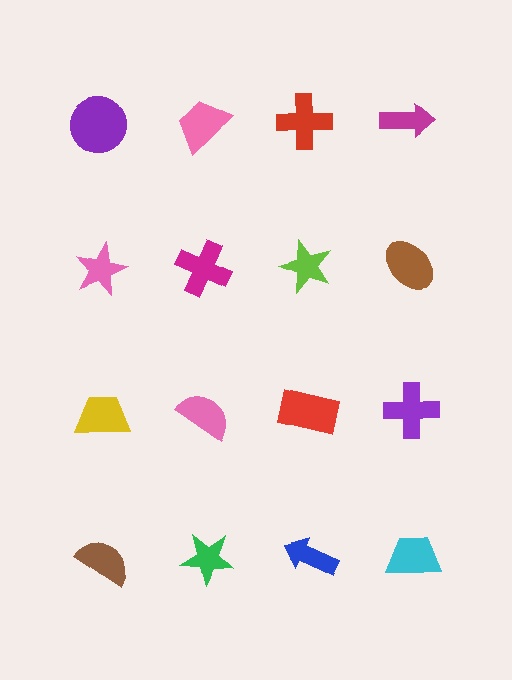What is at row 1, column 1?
A purple circle.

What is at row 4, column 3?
A blue arrow.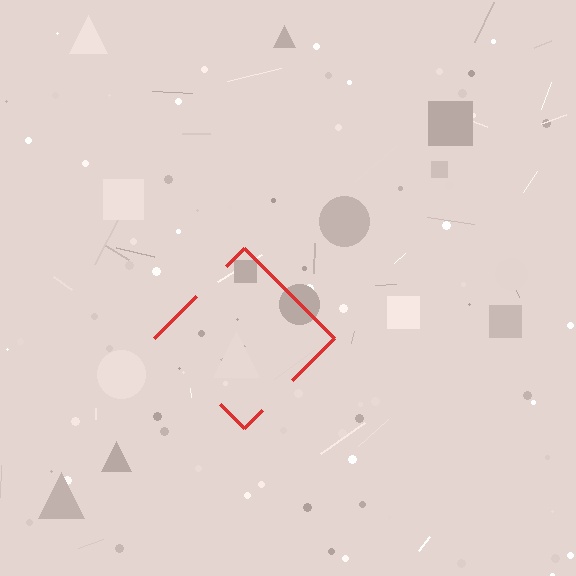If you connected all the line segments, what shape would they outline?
They would outline a diamond.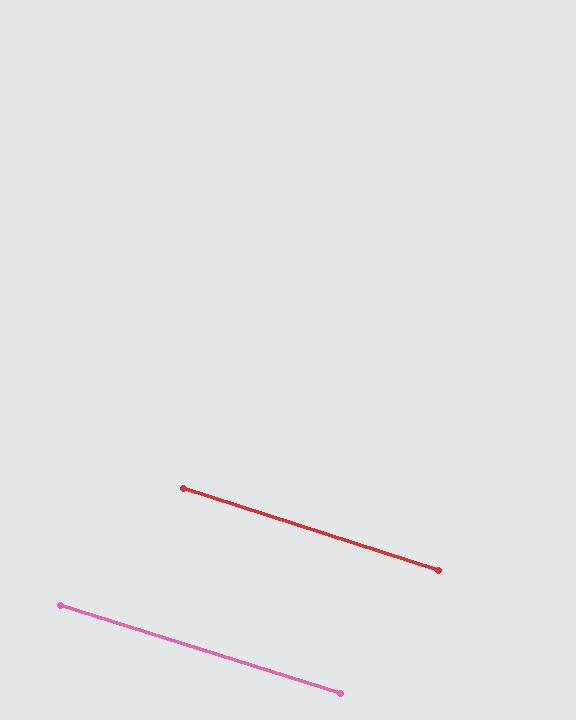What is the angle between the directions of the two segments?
Approximately 0 degrees.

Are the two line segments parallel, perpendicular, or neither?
Parallel — their directions differ by only 0.3°.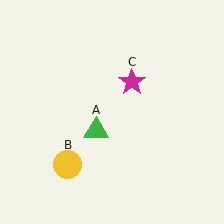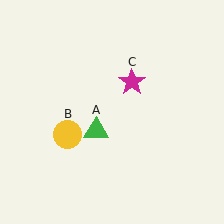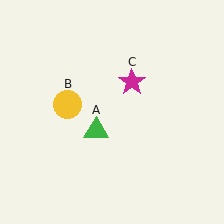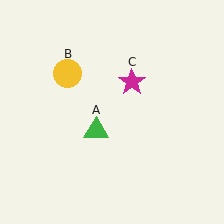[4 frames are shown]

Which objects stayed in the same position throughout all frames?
Green triangle (object A) and magenta star (object C) remained stationary.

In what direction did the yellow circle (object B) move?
The yellow circle (object B) moved up.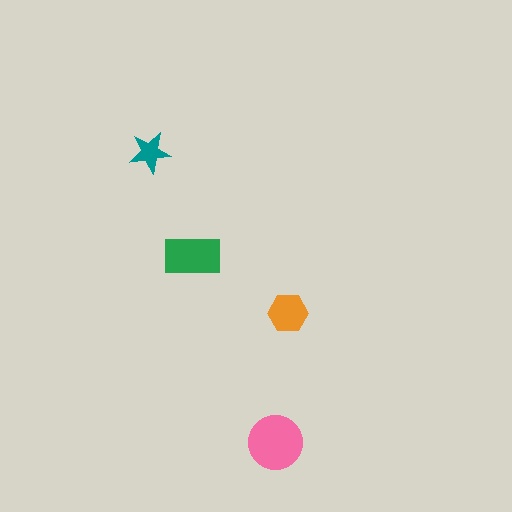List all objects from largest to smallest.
The pink circle, the green rectangle, the orange hexagon, the teal star.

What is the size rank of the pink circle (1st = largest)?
1st.